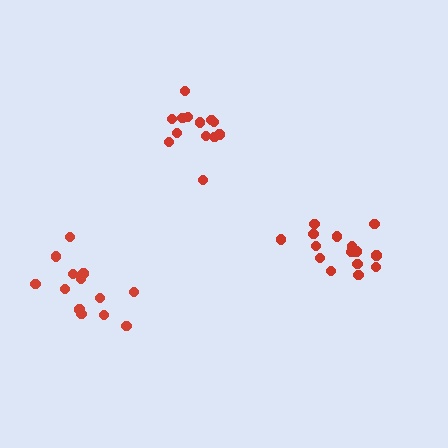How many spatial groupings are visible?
There are 3 spatial groupings.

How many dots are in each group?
Group 1: 13 dots, Group 2: 15 dots, Group 3: 13 dots (41 total).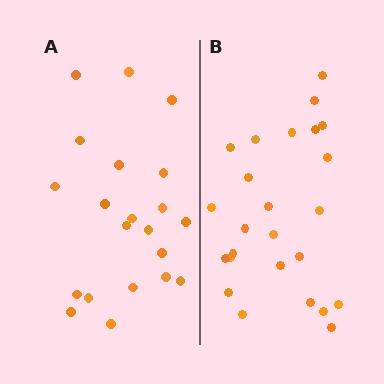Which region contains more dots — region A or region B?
Region B (the right region) has more dots.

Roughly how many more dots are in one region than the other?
Region B has about 4 more dots than region A.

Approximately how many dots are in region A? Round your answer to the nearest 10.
About 20 dots. (The exact count is 21, which rounds to 20.)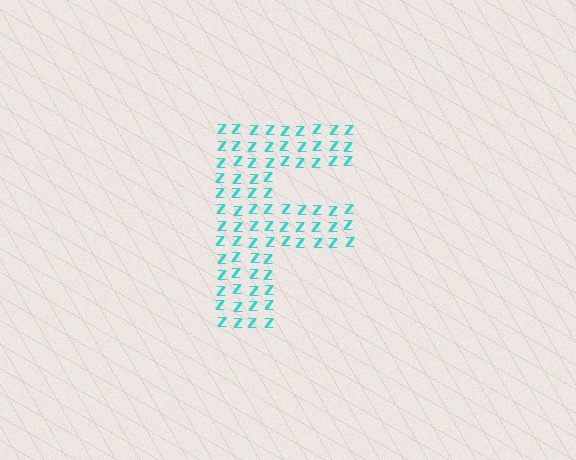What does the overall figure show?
The overall figure shows the letter F.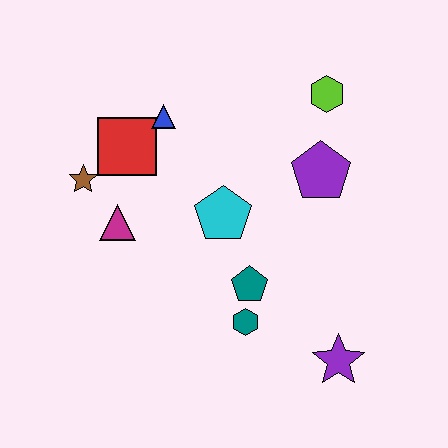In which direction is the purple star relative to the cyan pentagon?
The purple star is below the cyan pentagon.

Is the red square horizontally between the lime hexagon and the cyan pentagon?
No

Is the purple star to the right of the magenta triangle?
Yes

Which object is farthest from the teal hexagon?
The lime hexagon is farthest from the teal hexagon.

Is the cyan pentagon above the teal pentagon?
Yes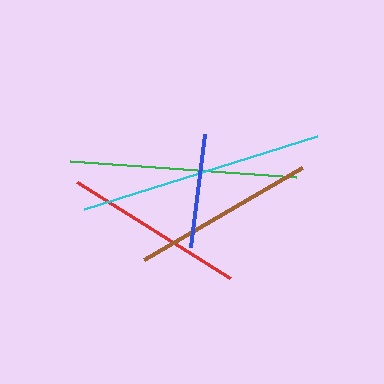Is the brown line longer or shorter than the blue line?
The brown line is longer than the blue line.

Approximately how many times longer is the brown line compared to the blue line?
The brown line is approximately 1.6 times the length of the blue line.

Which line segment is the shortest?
The blue line is the shortest at approximately 114 pixels.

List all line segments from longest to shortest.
From longest to shortest: cyan, green, brown, red, blue.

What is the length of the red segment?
The red segment is approximately 180 pixels long.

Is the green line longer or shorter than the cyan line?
The cyan line is longer than the green line.